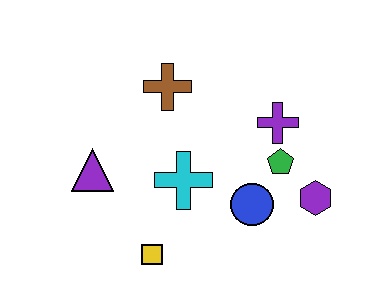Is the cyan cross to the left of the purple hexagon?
Yes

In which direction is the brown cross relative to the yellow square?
The brown cross is above the yellow square.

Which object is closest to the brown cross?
The cyan cross is closest to the brown cross.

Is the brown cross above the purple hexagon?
Yes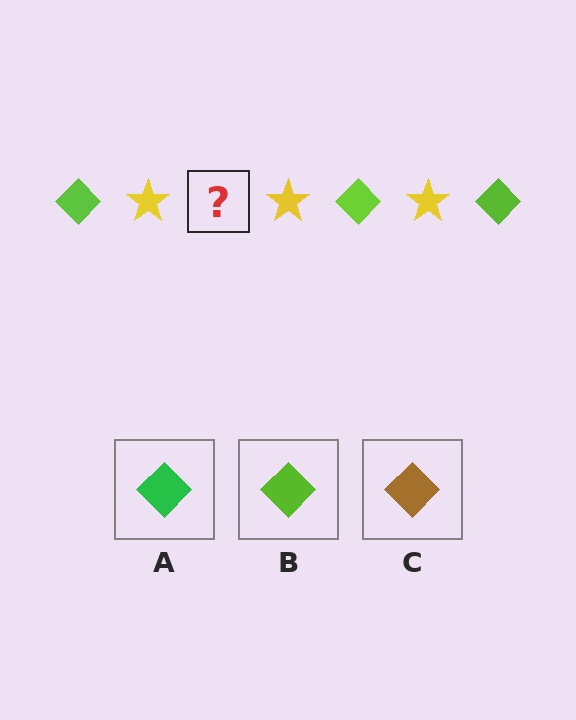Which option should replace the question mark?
Option B.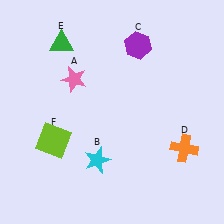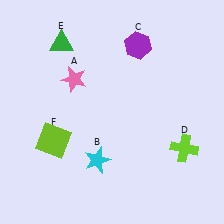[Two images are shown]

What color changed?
The cross (D) changed from orange in Image 1 to lime in Image 2.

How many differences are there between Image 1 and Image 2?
There is 1 difference between the two images.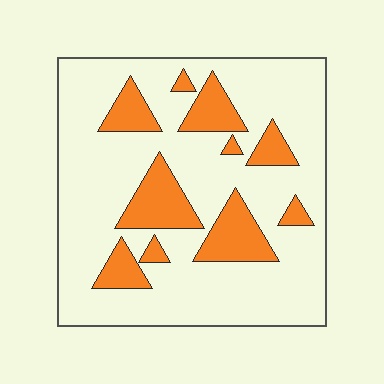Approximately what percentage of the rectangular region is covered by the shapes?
Approximately 20%.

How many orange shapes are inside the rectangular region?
10.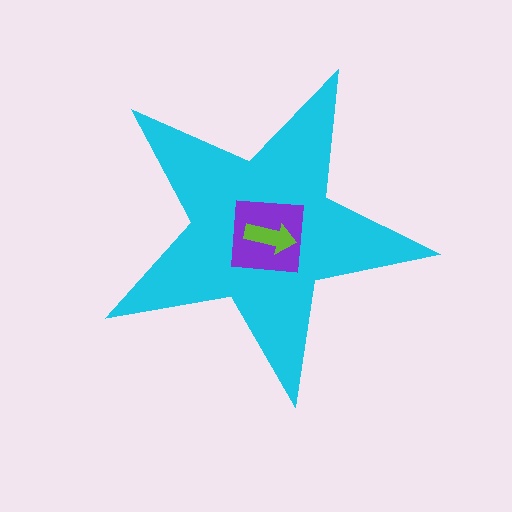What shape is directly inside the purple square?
The lime arrow.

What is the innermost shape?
The lime arrow.